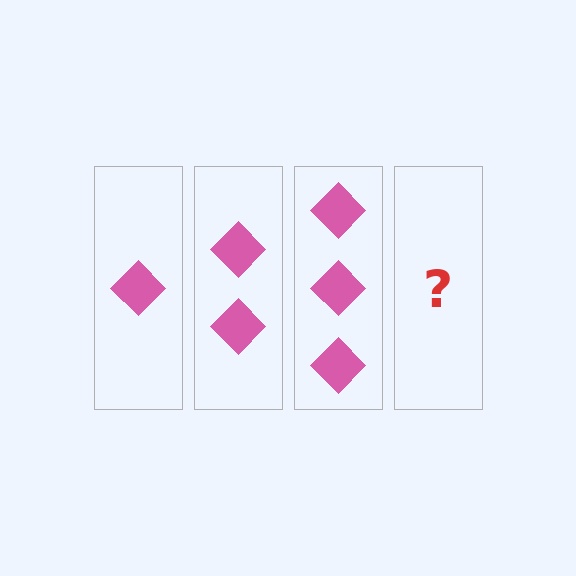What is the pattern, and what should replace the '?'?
The pattern is that each step adds one more diamond. The '?' should be 4 diamonds.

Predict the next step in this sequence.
The next step is 4 diamonds.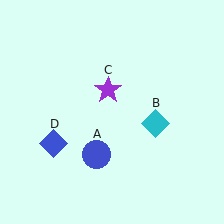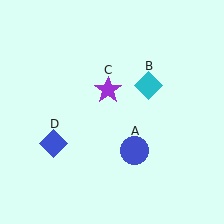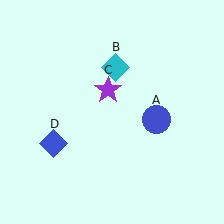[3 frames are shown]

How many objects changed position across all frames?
2 objects changed position: blue circle (object A), cyan diamond (object B).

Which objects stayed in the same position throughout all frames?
Purple star (object C) and blue diamond (object D) remained stationary.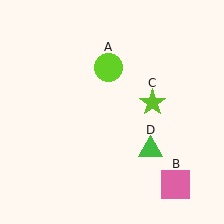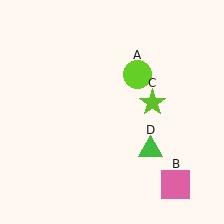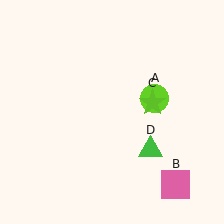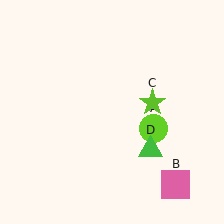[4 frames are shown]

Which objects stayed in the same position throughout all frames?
Pink square (object B) and lime star (object C) and green triangle (object D) remained stationary.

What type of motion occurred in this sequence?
The lime circle (object A) rotated clockwise around the center of the scene.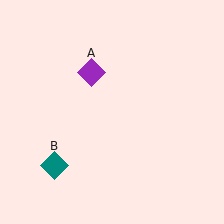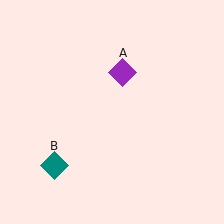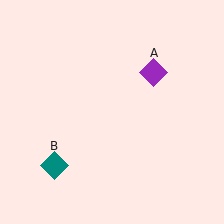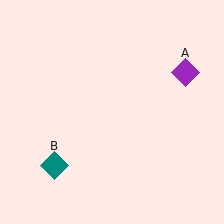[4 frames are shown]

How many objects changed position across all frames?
1 object changed position: purple diamond (object A).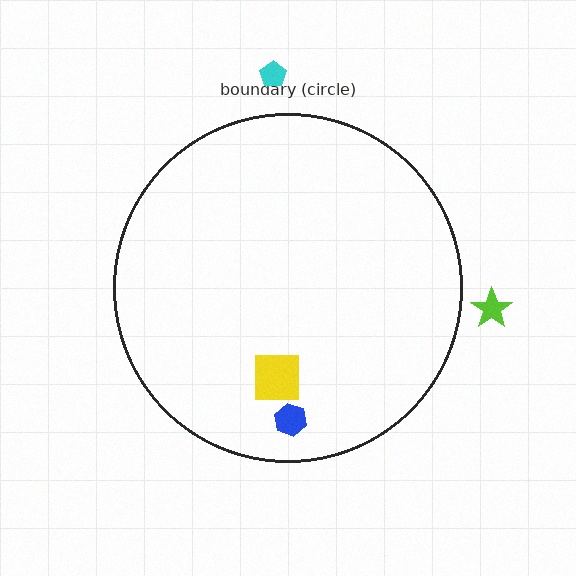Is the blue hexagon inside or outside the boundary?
Inside.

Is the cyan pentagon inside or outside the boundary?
Outside.